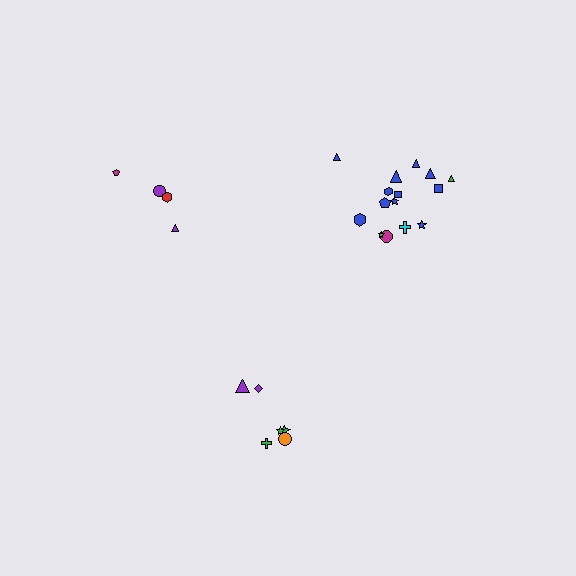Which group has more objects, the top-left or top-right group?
The top-right group.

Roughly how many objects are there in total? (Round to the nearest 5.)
Roughly 25 objects in total.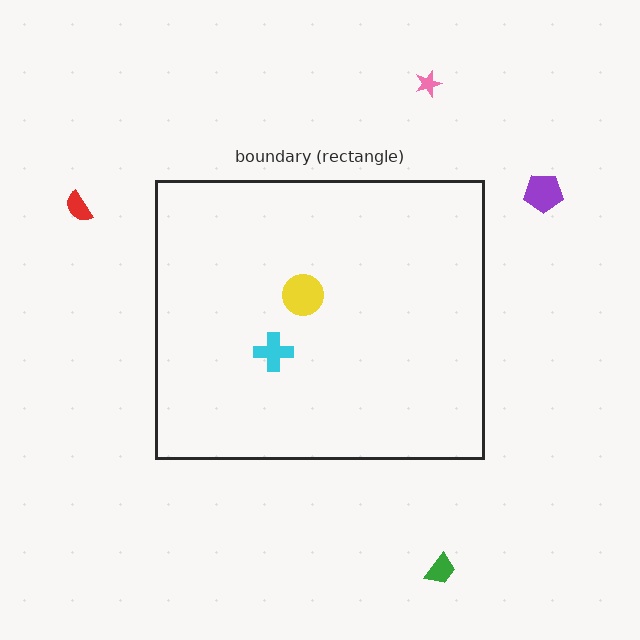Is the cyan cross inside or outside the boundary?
Inside.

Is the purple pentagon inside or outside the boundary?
Outside.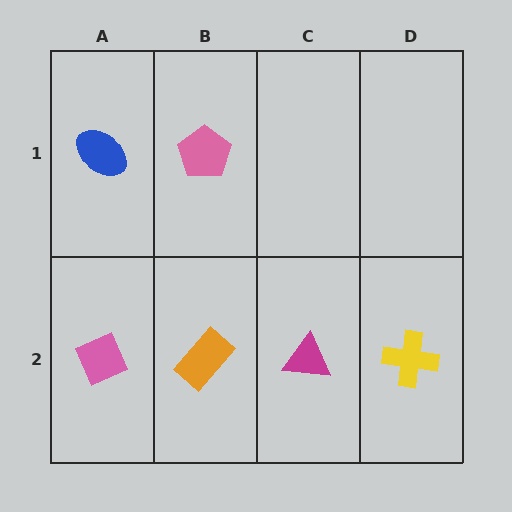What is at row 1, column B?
A pink pentagon.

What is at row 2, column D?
A yellow cross.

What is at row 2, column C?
A magenta triangle.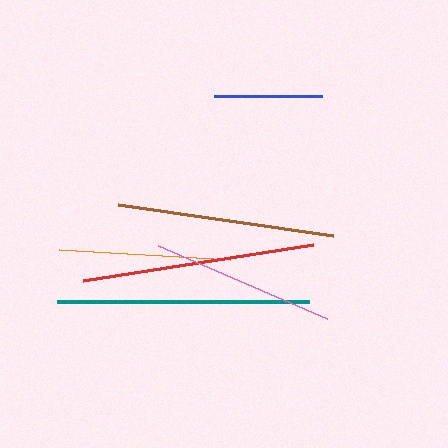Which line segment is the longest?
The teal line is the longest at approximately 252 pixels.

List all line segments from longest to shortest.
From longest to shortest: teal, red, brown, pink, orange, blue.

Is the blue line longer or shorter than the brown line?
The brown line is longer than the blue line.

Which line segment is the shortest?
The blue line is the shortest at approximately 108 pixels.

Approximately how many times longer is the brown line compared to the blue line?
The brown line is approximately 2.0 times the length of the blue line.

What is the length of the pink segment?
The pink segment is approximately 185 pixels long.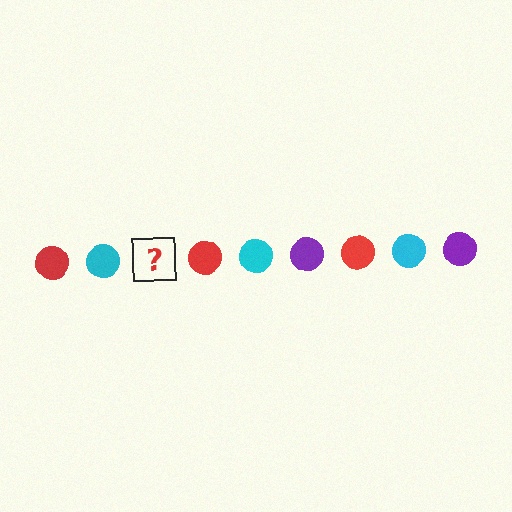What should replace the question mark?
The question mark should be replaced with a purple circle.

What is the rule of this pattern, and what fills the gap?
The rule is that the pattern cycles through red, cyan, purple circles. The gap should be filled with a purple circle.